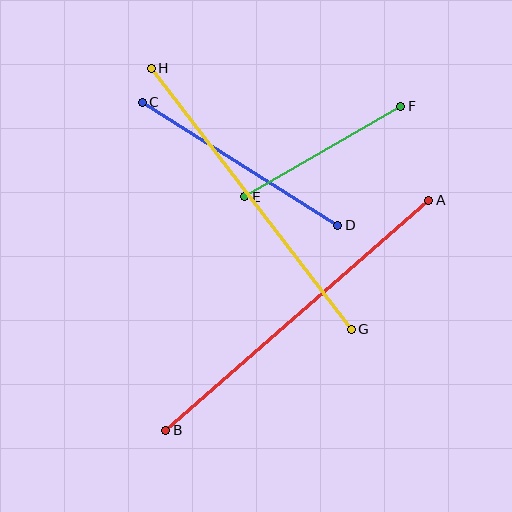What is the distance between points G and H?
The distance is approximately 329 pixels.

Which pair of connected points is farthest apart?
Points A and B are farthest apart.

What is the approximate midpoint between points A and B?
The midpoint is at approximately (297, 315) pixels.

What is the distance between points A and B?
The distance is approximately 350 pixels.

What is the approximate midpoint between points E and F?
The midpoint is at approximately (323, 151) pixels.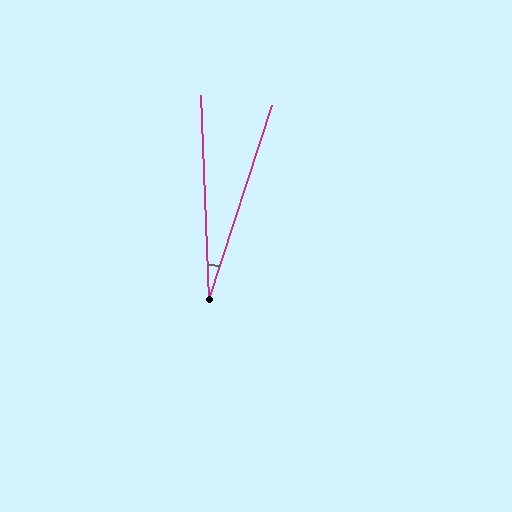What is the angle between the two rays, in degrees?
Approximately 20 degrees.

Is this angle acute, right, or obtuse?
It is acute.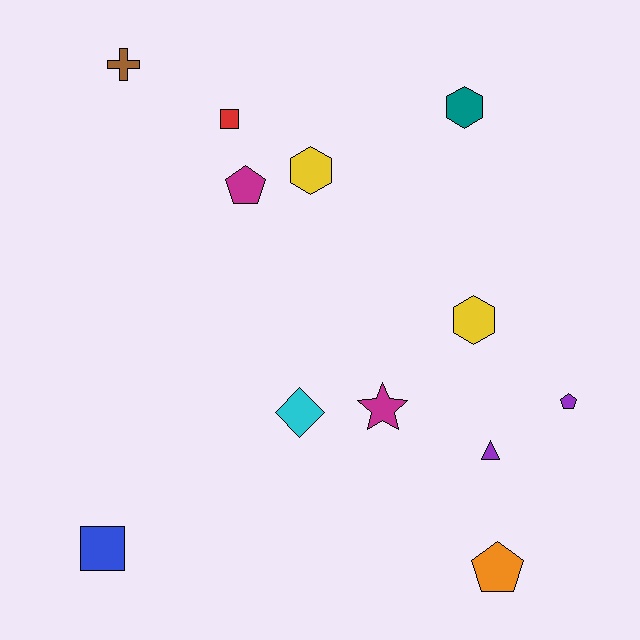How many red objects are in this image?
There is 1 red object.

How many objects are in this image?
There are 12 objects.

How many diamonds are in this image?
There is 1 diamond.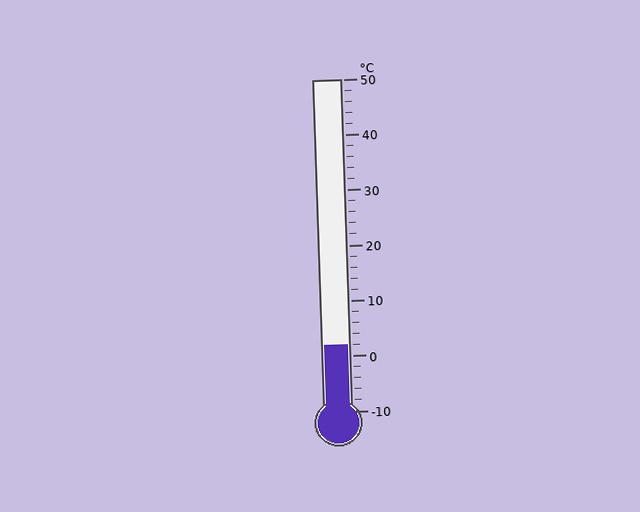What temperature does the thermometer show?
The thermometer shows approximately 2°C.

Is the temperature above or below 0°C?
The temperature is above 0°C.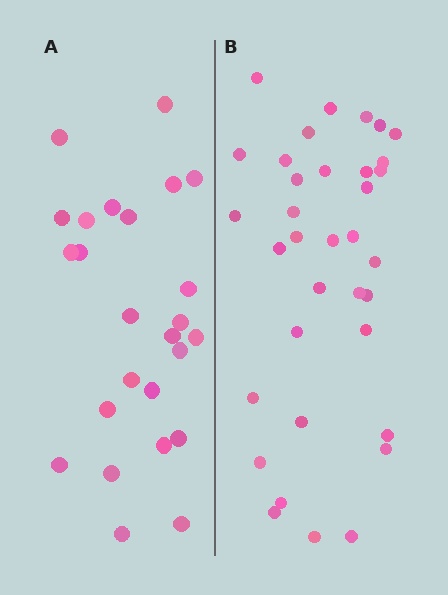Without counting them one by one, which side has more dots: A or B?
Region B (the right region) has more dots.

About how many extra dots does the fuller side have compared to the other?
Region B has roughly 10 or so more dots than region A.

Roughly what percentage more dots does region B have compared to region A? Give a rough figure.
About 40% more.